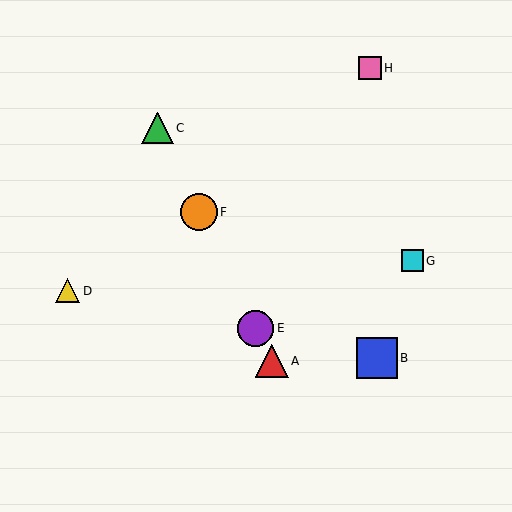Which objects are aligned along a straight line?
Objects A, C, E, F are aligned along a straight line.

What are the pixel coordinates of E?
Object E is at (256, 328).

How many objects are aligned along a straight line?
4 objects (A, C, E, F) are aligned along a straight line.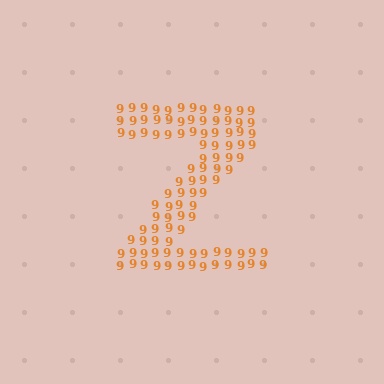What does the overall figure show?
The overall figure shows the letter Z.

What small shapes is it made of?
It is made of small digit 9's.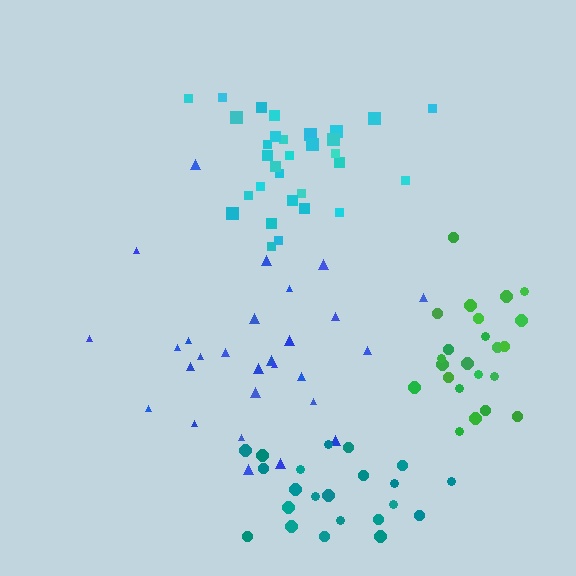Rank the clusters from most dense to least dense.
green, cyan, teal, blue.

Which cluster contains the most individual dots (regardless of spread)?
Cyan (31).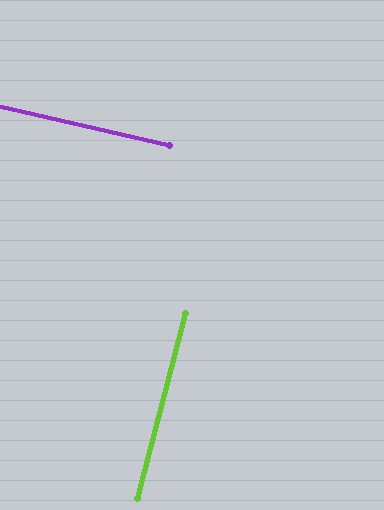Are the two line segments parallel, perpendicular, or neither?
Perpendicular — they meet at approximately 88°.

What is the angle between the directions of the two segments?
Approximately 88 degrees.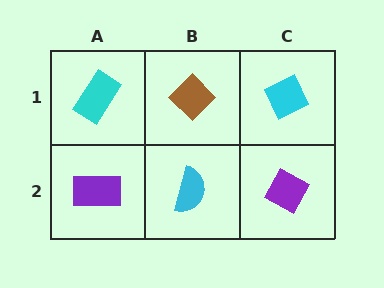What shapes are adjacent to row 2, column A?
A cyan rectangle (row 1, column A), a cyan semicircle (row 2, column B).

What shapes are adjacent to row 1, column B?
A cyan semicircle (row 2, column B), a cyan rectangle (row 1, column A), a cyan diamond (row 1, column C).